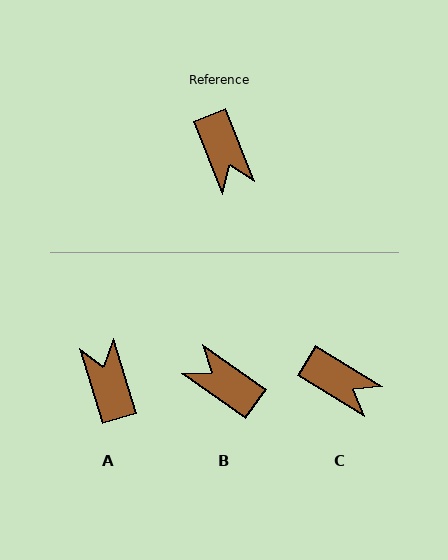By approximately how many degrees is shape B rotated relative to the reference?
Approximately 147 degrees clockwise.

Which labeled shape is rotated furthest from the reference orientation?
A, about 175 degrees away.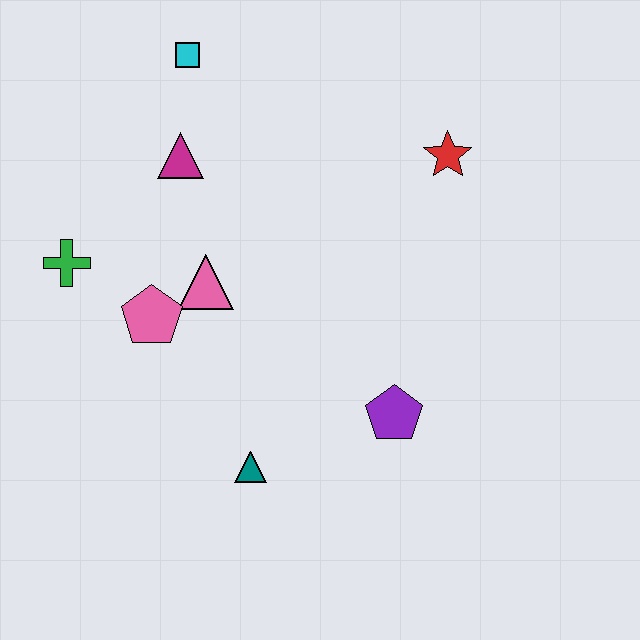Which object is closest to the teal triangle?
The purple pentagon is closest to the teal triangle.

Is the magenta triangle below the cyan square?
Yes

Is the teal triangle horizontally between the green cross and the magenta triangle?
No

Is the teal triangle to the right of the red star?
No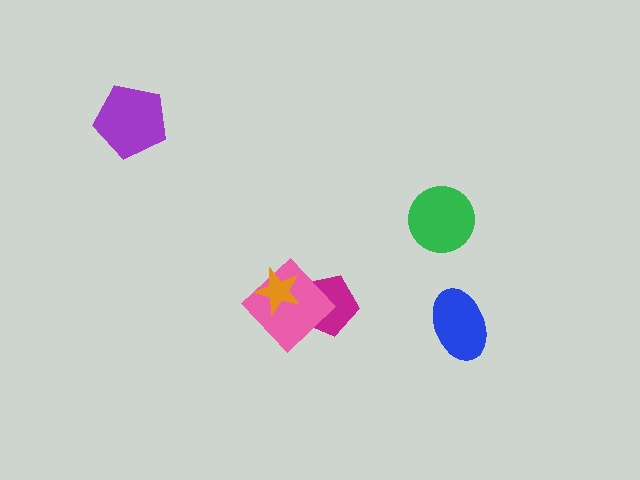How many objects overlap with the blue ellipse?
0 objects overlap with the blue ellipse.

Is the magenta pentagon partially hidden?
Yes, it is partially covered by another shape.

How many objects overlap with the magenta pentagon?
2 objects overlap with the magenta pentagon.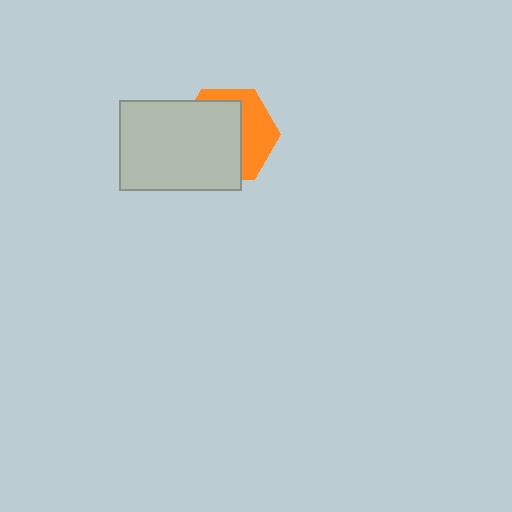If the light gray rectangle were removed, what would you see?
You would see the complete orange hexagon.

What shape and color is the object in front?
The object in front is a light gray rectangle.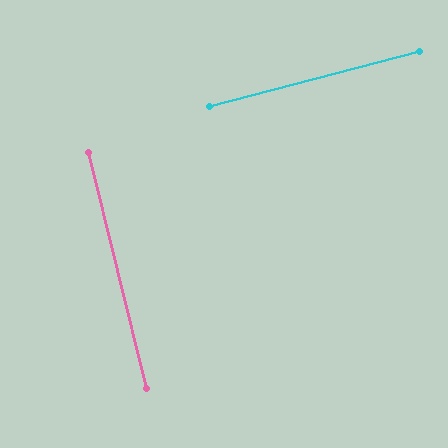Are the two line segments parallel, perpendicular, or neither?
Perpendicular — they meet at approximately 89°.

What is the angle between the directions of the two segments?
Approximately 89 degrees.